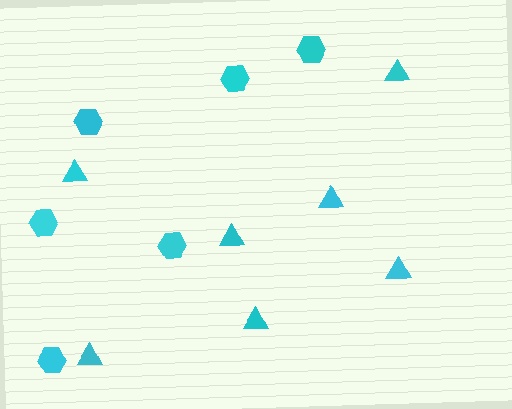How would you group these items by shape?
There are 2 groups: one group of triangles (7) and one group of hexagons (6).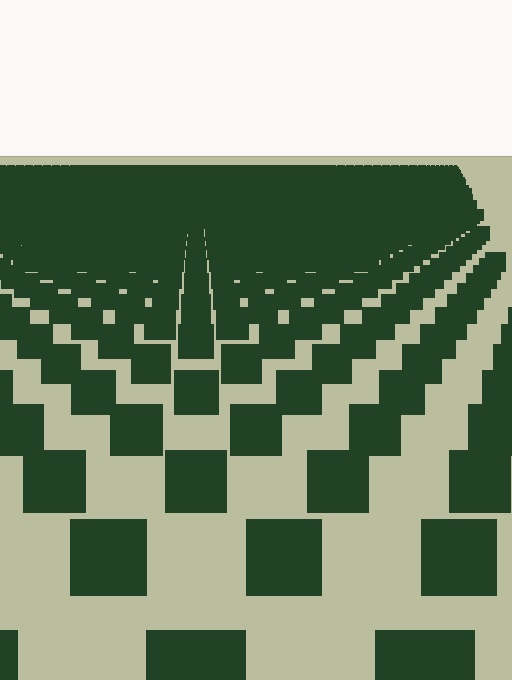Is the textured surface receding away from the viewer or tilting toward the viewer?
The surface is receding away from the viewer. Texture elements get smaller and denser toward the top.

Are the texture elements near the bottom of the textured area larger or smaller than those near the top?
Larger. Near the bottom, elements are closer to the viewer and appear at a bigger on-screen size.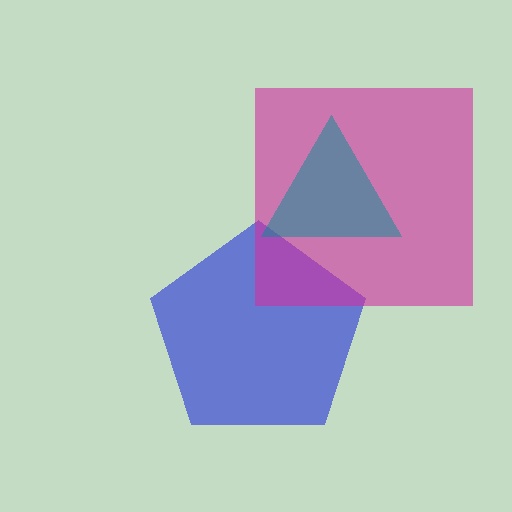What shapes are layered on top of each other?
The layered shapes are: a blue pentagon, a magenta square, a teal triangle.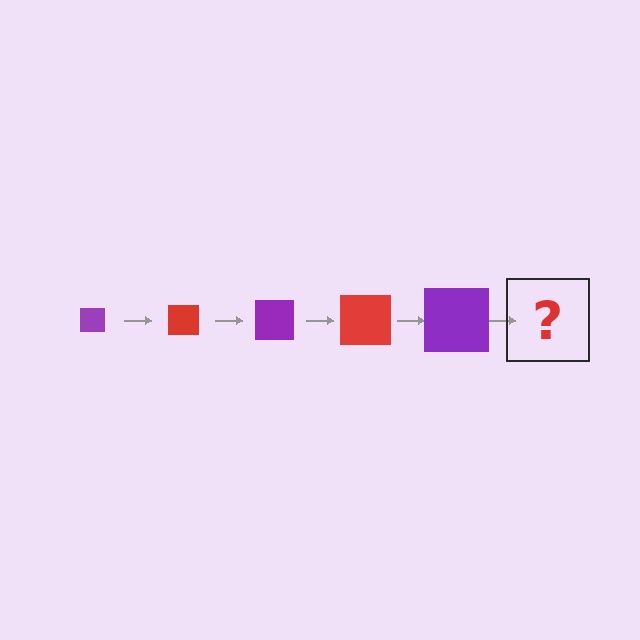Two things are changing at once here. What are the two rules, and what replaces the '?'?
The two rules are that the square grows larger each step and the color cycles through purple and red. The '?' should be a red square, larger than the previous one.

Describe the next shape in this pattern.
It should be a red square, larger than the previous one.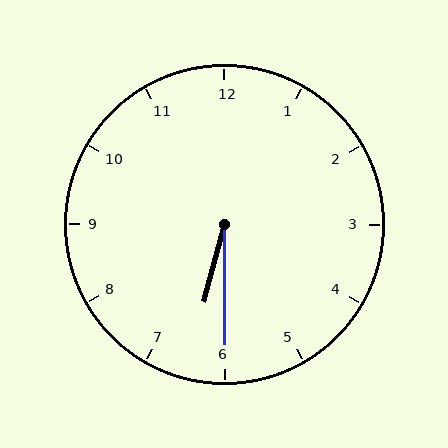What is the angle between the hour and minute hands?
Approximately 15 degrees.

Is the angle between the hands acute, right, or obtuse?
It is acute.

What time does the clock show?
6:30.